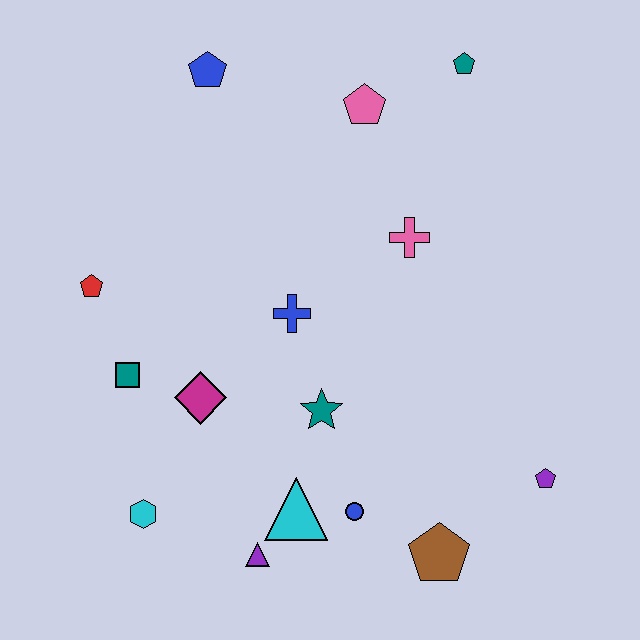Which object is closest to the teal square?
The magenta diamond is closest to the teal square.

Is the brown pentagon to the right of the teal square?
Yes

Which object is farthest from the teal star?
The teal pentagon is farthest from the teal star.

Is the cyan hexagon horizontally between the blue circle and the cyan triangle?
No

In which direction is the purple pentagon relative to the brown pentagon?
The purple pentagon is to the right of the brown pentagon.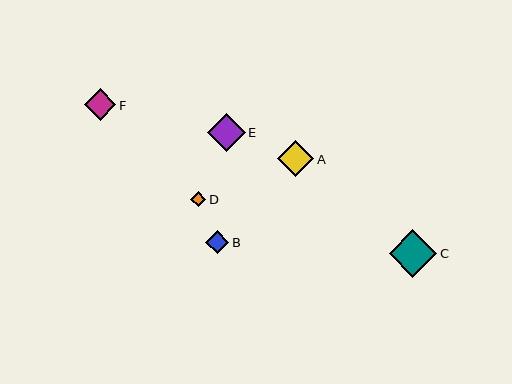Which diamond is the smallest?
Diamond D is the smallest with a size of approximately 16 pixels.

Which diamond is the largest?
Diamond C is the largest with a size of approximately 47 pixels.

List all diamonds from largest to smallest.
From largest to smallest: C, E, A, F, B, D.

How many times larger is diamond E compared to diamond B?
Diamond E is approximately 1.6 times the size of diamond B.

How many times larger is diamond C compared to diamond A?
Diamond C is approximately 1.3 times the size of diamond A.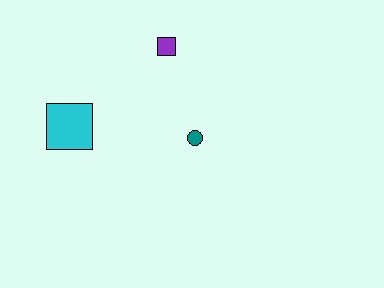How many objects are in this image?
There are 3 objects.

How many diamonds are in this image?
There are no diamonds.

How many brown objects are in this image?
There are no brown objects.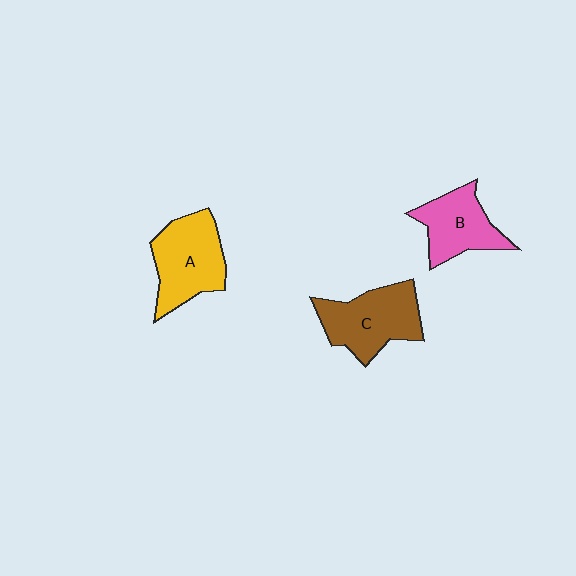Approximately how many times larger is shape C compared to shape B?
Approximately 1.3 times.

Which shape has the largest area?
Shape C (brown).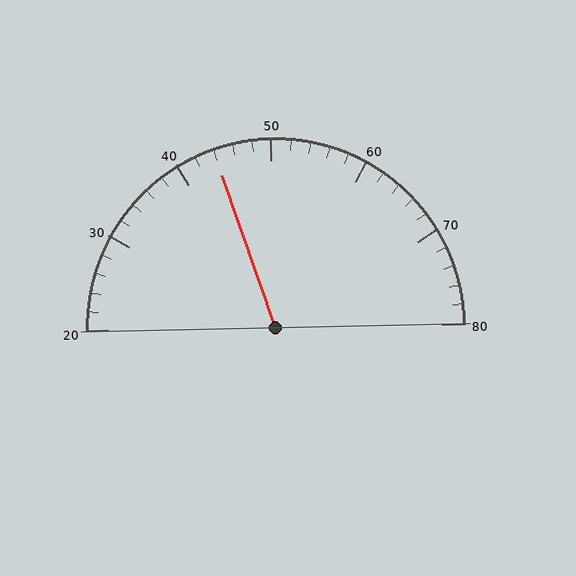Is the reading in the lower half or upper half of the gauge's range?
The reading is in the lower half of the range (20 to 80).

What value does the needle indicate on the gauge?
The needle indicates approximately 44.